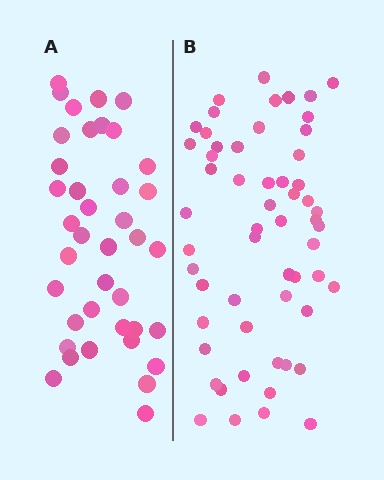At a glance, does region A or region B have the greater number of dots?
Region B (the right region) has more dots.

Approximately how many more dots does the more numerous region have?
Region B has approximately 20 more dots than region A.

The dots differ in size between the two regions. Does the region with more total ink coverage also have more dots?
No. Region A has more total ink coverage because its dots are larger, but region B actually contains more individual dots. Total area can be misleading — the number of items is what matters here.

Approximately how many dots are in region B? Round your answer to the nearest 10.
About 60 dots. (The exact count is 57, which rounds to 60.)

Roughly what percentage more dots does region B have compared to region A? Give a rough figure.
About 45% more.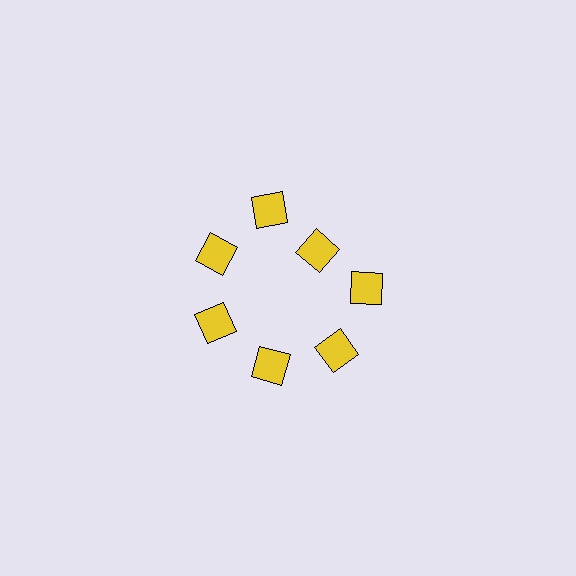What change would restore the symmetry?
The symmetry would be restored by moving it outward, back onto the ring so that all 7 diamonds sit at equal angles and equal distance from the center.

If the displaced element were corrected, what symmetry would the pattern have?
It would have 7-fold rotational symmetry — the pattern would map onto itself every 51 degrees.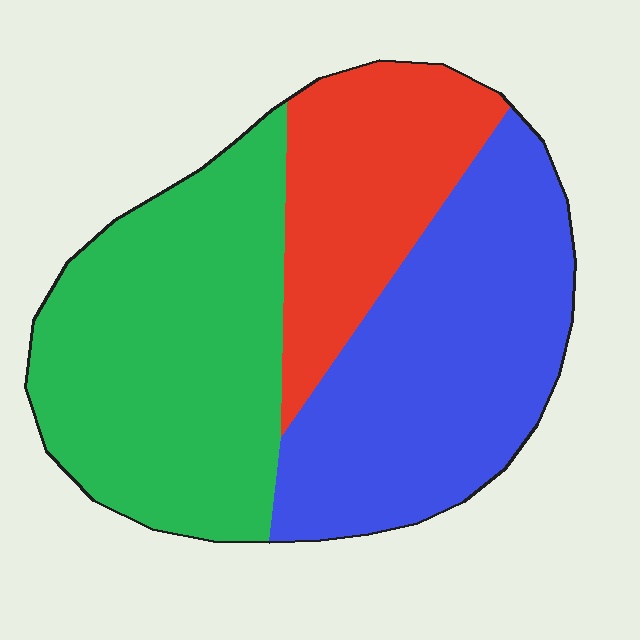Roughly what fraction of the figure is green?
Green takes up between a quarter and a half of the figure.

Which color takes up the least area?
Red, at roughly 20%.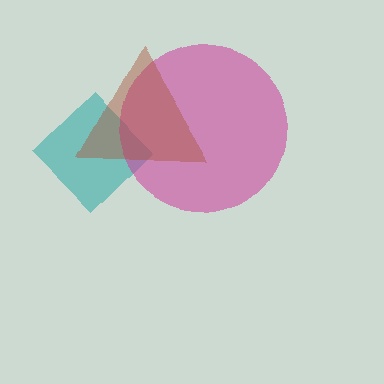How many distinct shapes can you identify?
There are 3 distinct shapes: a teal diamond, a magenta circle, a brown triangle.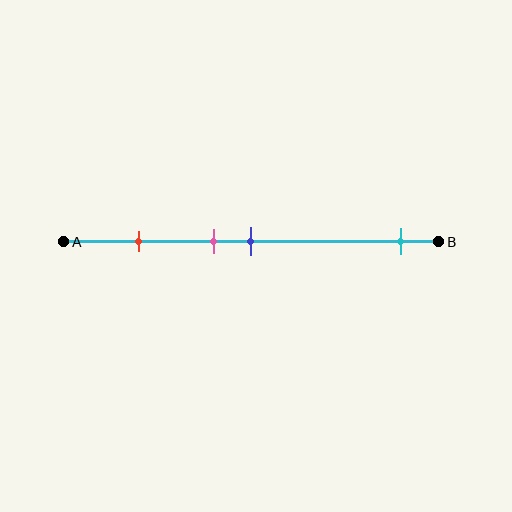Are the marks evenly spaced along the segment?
No, the marks are not evenly spaced.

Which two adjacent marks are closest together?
The pink and blue marks are the closest adjacent pair.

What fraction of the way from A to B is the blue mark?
The blue mark is approximately 50% (0.5) of the way from A to B.